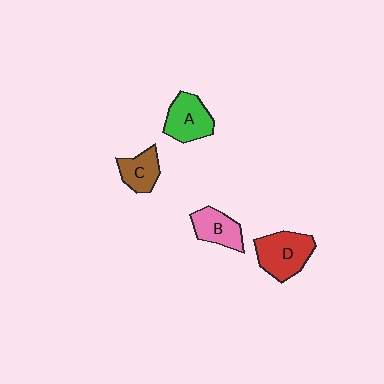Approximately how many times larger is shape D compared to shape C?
Approximately 1.6 times.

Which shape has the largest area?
Shape D (red).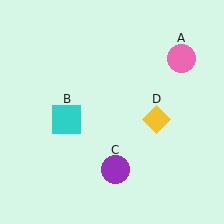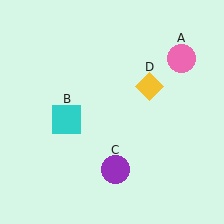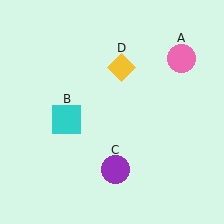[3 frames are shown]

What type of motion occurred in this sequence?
The yellow diamond (object D) rotated counterclockwise around the center of the scene.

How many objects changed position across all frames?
1 object changed position: yellow diamond (object D).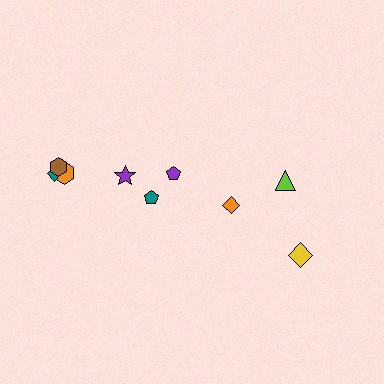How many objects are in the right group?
There are 3 objects.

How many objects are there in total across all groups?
There are 9 objects.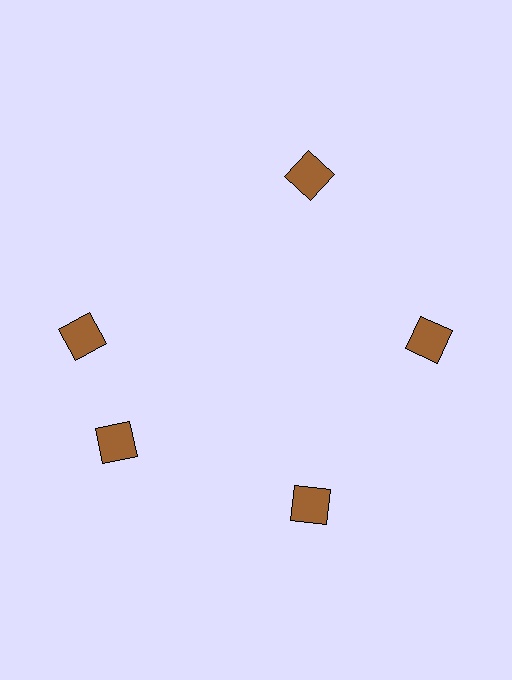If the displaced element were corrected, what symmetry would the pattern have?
It would have 5-fold rotational symmetry — the pattern would map onto itself every 72 degrees.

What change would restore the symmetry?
The symmetry would be restored by rotating it back into even spacing with its neighbors so that all 5 squares sit at equal angles and equal distance from the center.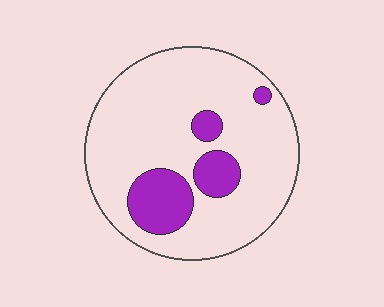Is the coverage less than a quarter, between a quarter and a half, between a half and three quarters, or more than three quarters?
Less than a quarter.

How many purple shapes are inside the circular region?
4.